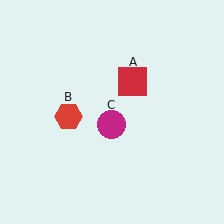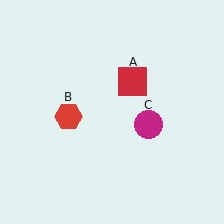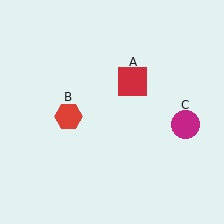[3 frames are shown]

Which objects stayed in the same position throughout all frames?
Red square (object A) and red hexagon (object B) remained stationary.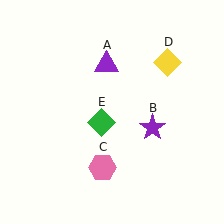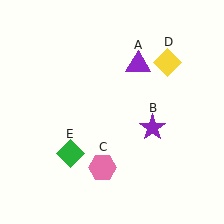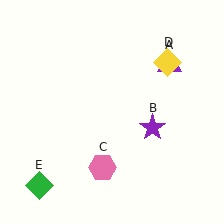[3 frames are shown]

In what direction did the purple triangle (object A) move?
The purple triangle (object A) moved right.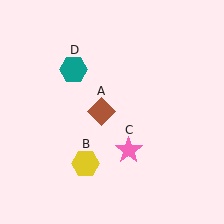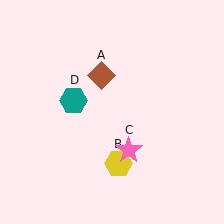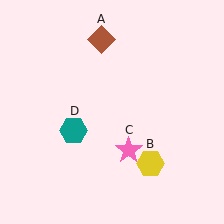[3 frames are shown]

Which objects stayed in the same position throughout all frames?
Pink star (object C) remained stationary.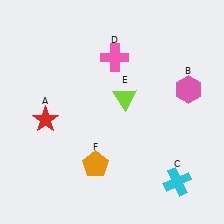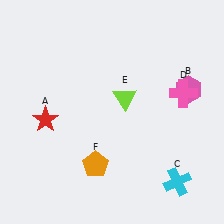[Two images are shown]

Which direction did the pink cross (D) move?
The pink cross (D) moved right.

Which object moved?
The pink cross (D) moved right.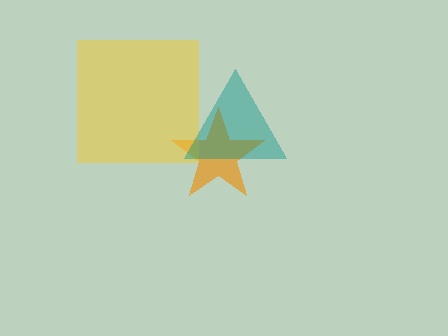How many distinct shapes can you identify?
There are 3 distinct shapes: an orange star, a yellow square, a teal triangle.